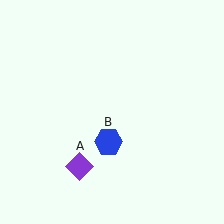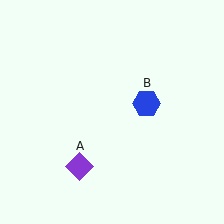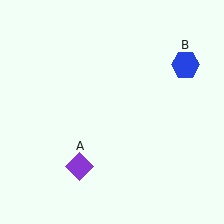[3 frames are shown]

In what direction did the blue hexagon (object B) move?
The blue hexagon (object B) moved up and to the right.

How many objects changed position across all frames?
1 object changed position: blue hexagon (object B).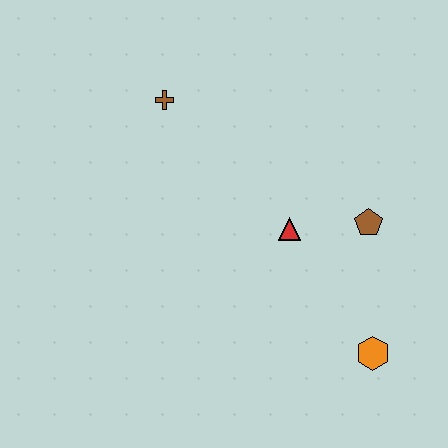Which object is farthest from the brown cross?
The orange hexagon is farthest from the brown cross.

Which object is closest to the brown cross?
The red triangle is closest to the brown cross.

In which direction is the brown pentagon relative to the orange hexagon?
The brown pentagon is above the orange hexagon.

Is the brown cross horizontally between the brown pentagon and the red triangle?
No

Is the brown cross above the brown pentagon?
Yes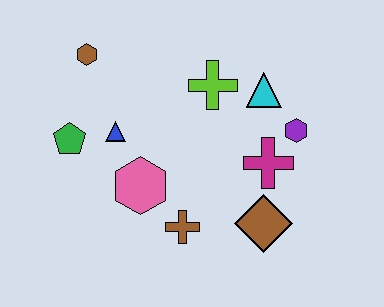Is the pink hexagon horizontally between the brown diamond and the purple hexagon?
No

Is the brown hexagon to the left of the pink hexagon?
Yes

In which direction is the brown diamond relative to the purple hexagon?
The brown diamond is below the purple hexagon.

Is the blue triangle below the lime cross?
Yes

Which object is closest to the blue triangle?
The green pentagon is closest to the blue triangle.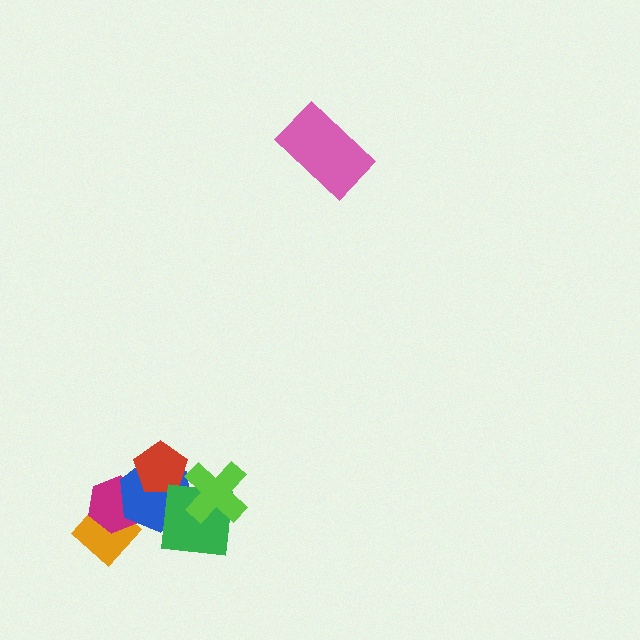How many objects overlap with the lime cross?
2 objects overlap with the lime cross.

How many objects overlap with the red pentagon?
2 objects overlap with the red pentagon.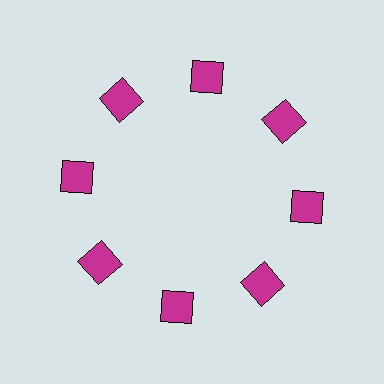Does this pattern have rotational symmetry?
Yes, this pattern has 8-fold rotational symmetry. It looks the same after rotating 45 degrees around the center.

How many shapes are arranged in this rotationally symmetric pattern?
There are 8 shapes, arranged in 8 groups of 1.